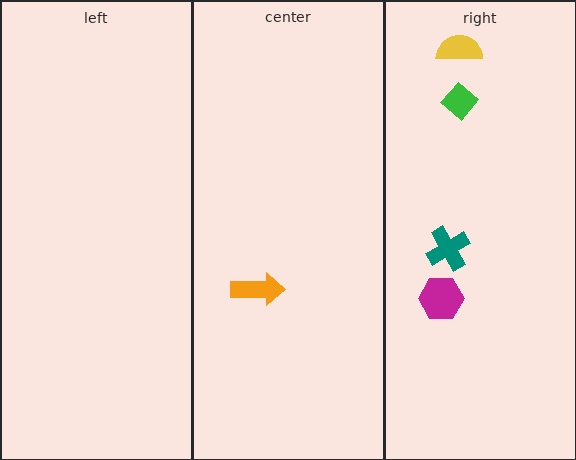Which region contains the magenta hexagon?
The right region.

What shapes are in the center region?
The orange arrow.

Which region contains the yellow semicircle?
The right region.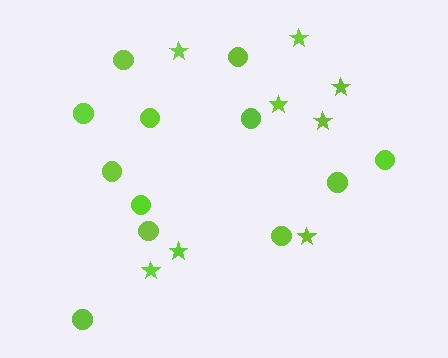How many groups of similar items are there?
There are 2 groups: one group of circles (12) and one group of stars (8).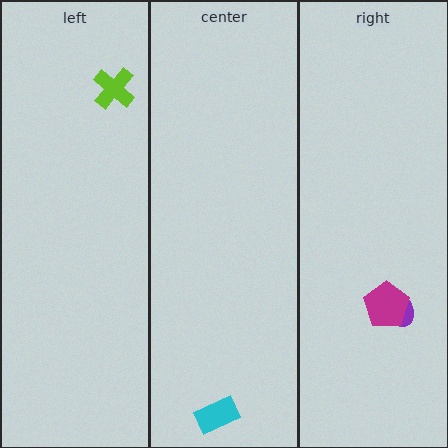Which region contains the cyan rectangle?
The center region.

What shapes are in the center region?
The cyan rectangle.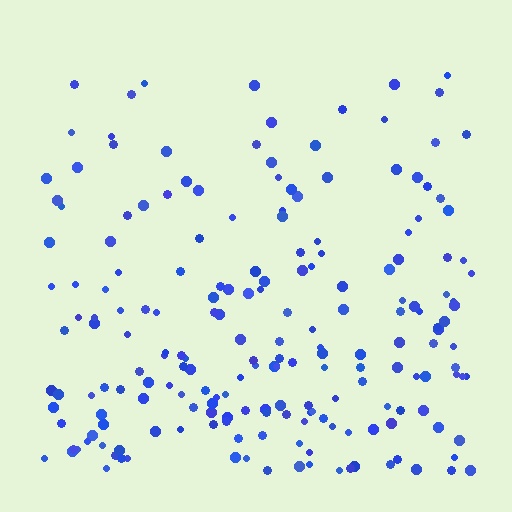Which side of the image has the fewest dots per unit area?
The top.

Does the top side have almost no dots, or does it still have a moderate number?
Still a moderate number, just noticeably fewer than the bottom.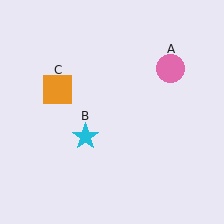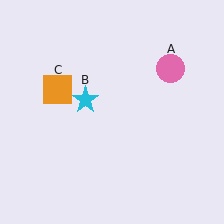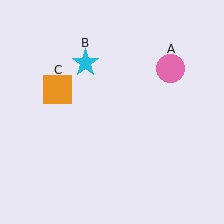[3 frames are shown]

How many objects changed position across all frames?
1 object changed position: cyan star (object B).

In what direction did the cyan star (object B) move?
The cyan star (object B) moved up.